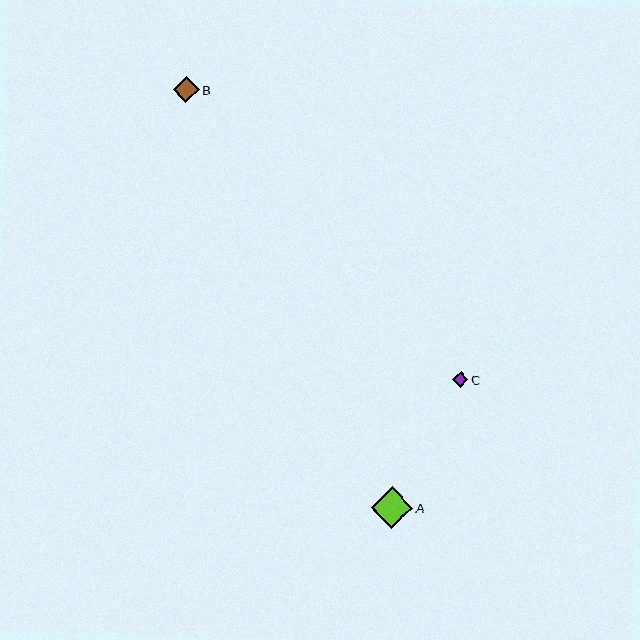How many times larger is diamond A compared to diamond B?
Diamond A is approximately 1.6 times the size of diamond B.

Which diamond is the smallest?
Diamond C is the smallest with a size of approximately 16 pixels.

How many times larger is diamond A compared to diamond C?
Diamond A is approximately 2.6 times the size of diamond C.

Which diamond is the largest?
Diamond A is the largest with a size of approximately 41 pixels.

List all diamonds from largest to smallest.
From largest to smallest: A, B, C.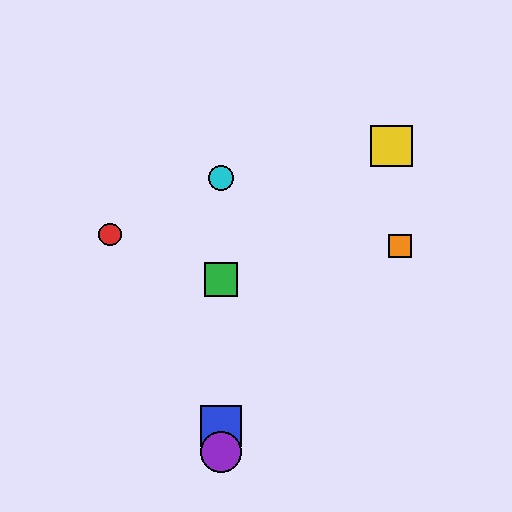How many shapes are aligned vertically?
4 shapes (the blue square, the green square, the purple circle, the cyan circle) are aligned vertically.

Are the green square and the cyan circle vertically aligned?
Yes, both are at x≈221.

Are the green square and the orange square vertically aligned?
No, the green square is at x≈221 and the orange square is at x≈400.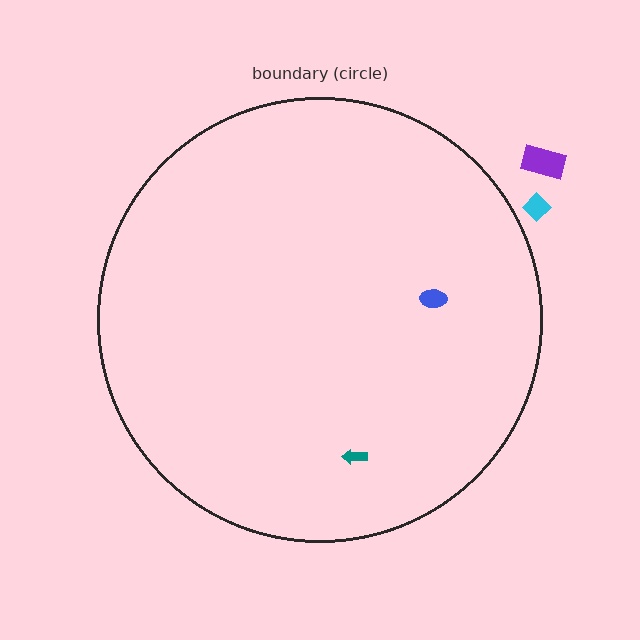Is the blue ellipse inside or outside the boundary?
Inside.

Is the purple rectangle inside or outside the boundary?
Outside.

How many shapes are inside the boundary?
2 inside, 2 outside.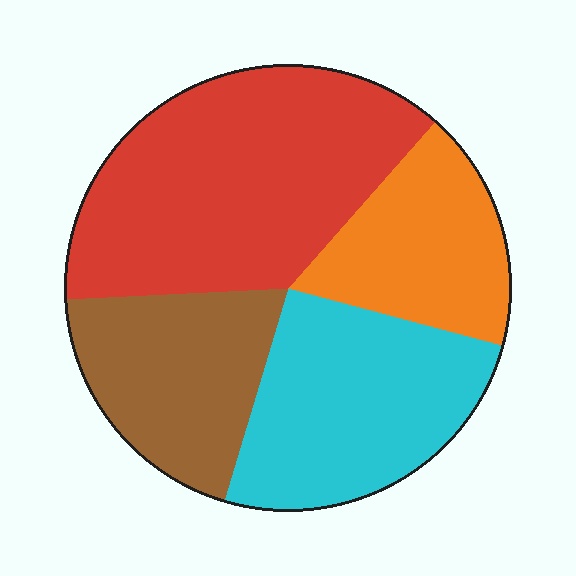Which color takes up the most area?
Red, at roughly 35%.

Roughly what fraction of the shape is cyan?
Cyan covers about 25% of the shape.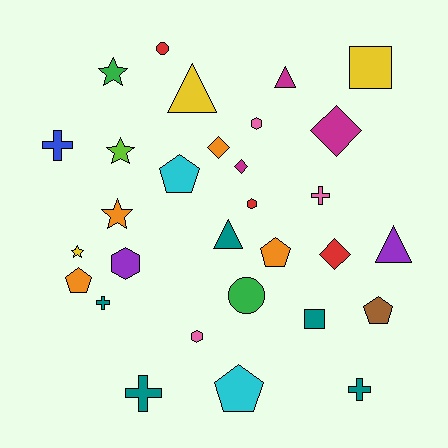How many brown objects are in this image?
There is 1 brown object.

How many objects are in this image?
There are 30 objects.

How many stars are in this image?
There are 4 stars.